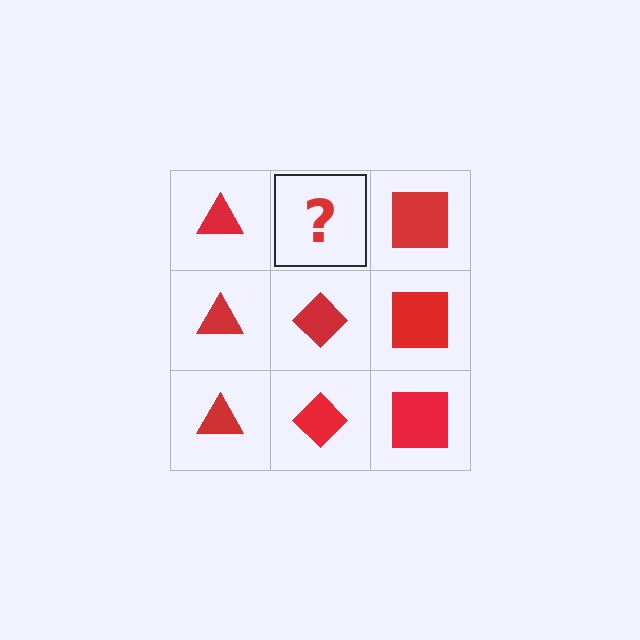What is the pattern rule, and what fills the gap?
The rule is that each column has a consistent shape. The gap should be filled with a red diamond.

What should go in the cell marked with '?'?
The missing cell should contain a red diamond.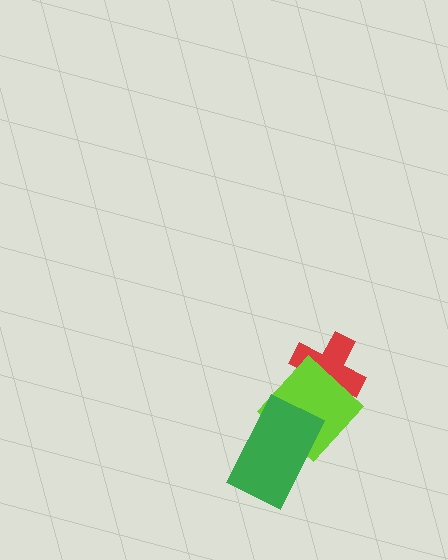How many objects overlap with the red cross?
1 object overlaps with the red cross.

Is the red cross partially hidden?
Yes, it is partially covered by another shape.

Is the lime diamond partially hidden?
Yes, it is partially covered by another shape.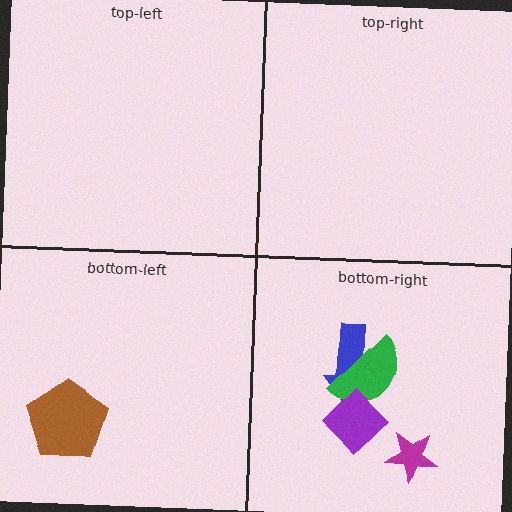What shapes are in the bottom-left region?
The brown pentagon.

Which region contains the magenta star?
The bottom-right region.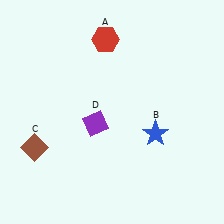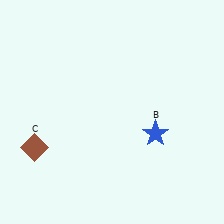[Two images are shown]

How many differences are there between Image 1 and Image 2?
There are 2 differences between the two images.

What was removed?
The red hexagon (A), the purple diamond (D) were removed in Image 2.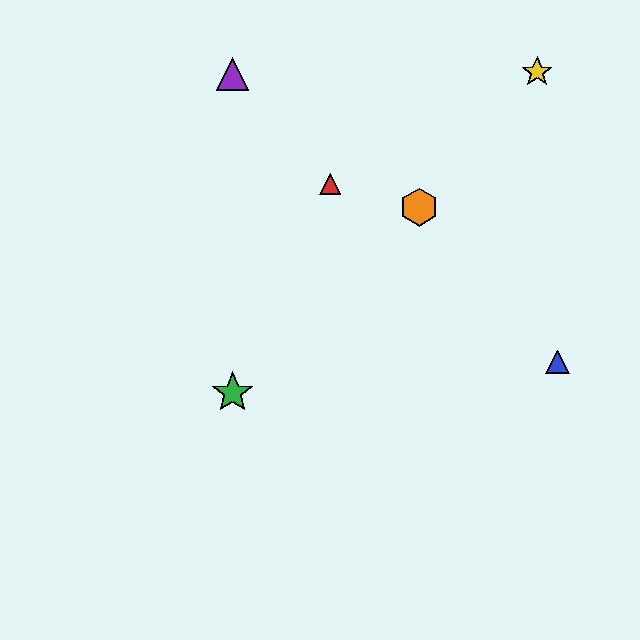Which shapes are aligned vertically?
The green star, the purple triangle are aligned vertically.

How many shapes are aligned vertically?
2 shapes (the green star, the purple triangle) are aligned vertically.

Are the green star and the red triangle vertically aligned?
No, the green star is at x≈233 and the red triangle is at x≈330.